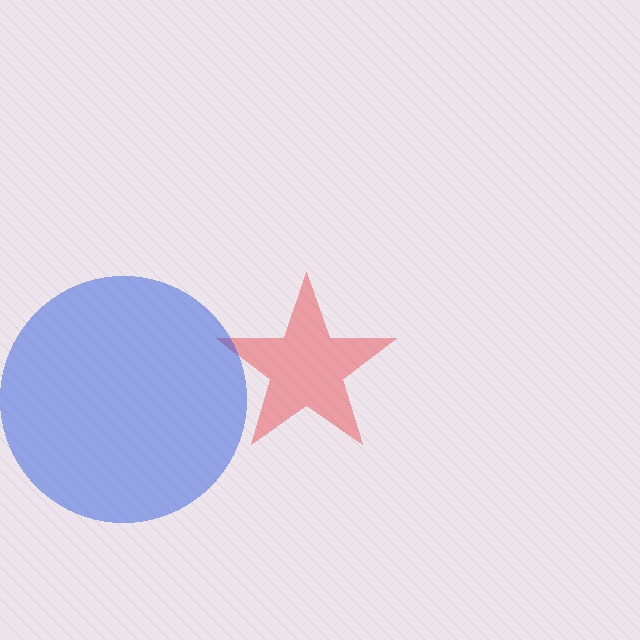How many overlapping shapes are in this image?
There are 2 overlapping shapes in the image.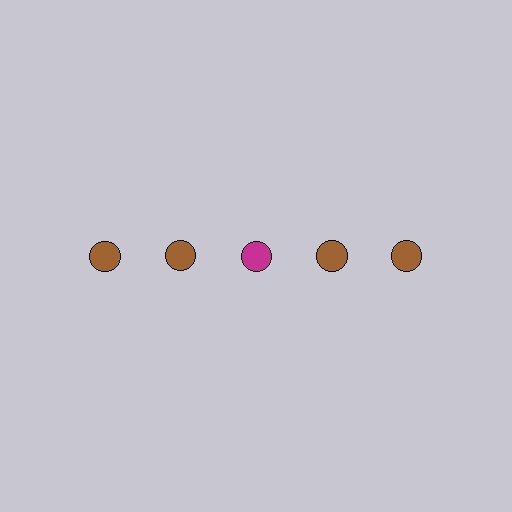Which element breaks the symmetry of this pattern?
The magenta circle in the top row, center column breaks the symmetry. All other shapes are brown circles.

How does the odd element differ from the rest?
It has a different color: magenta instead of brown.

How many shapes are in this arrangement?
There are 5 shapes arranged in a grid pattern.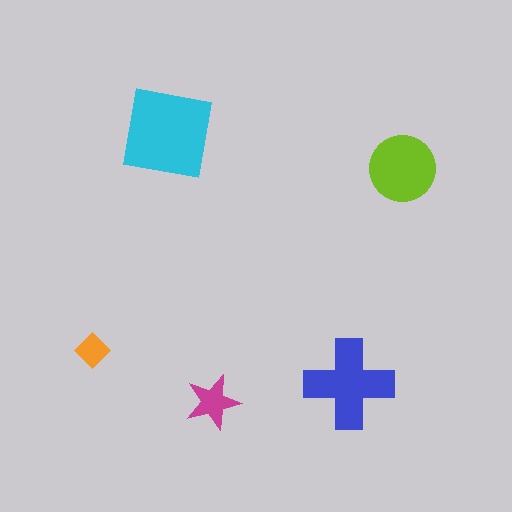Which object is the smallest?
The orange diamond.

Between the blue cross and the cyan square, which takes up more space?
The cyan square.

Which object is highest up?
The cyan square is topmost.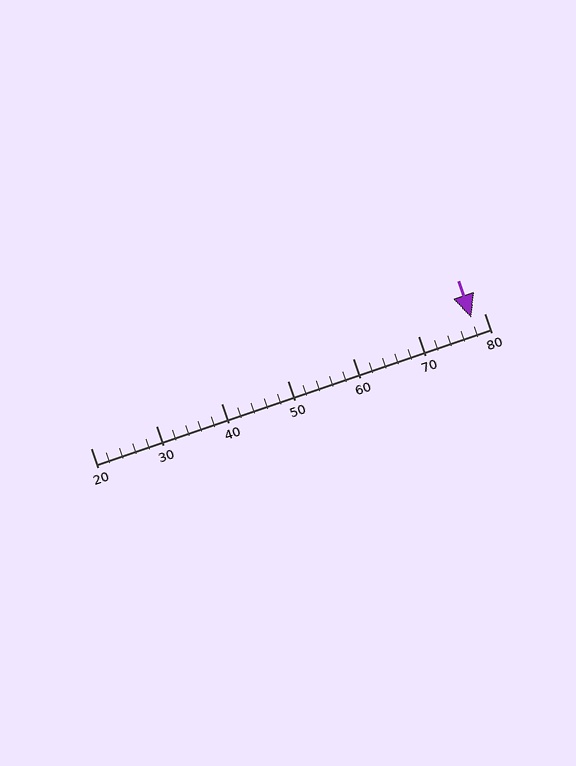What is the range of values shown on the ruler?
The ruler shows values from 20 to 80.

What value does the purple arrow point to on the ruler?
The purple arrow points to approximately 78.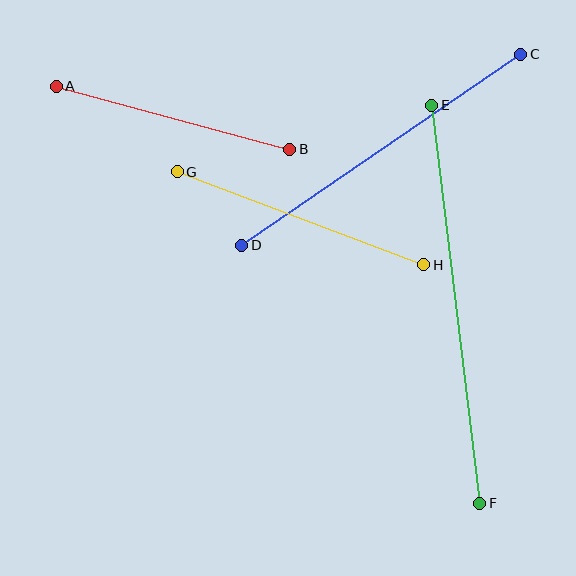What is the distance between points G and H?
The distance is approximately 263 pixels.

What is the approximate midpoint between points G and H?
The midpoint is at approximately (300, 218) pixels.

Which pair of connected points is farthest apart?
Points E and F are farthest apart.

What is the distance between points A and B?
The distance is approximately 242 pixels.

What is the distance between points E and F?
The distance is approximately 401 pixels.